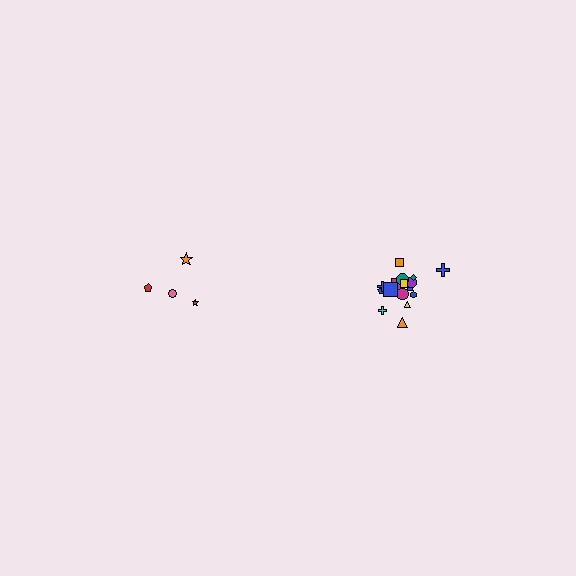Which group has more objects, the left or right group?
The right group.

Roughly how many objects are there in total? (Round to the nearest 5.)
Roughly 20 objects in total.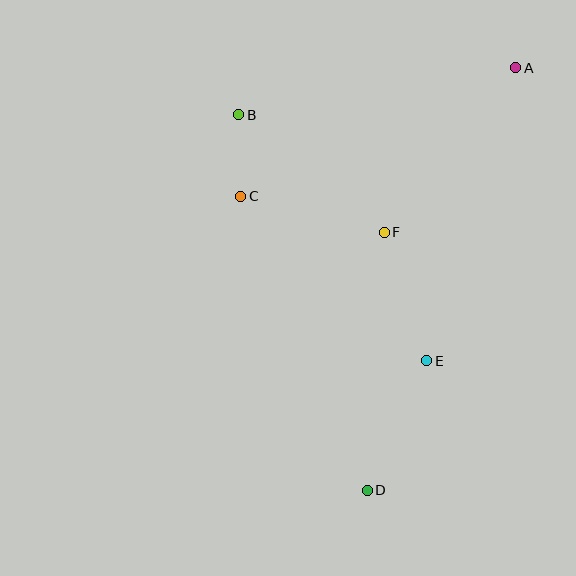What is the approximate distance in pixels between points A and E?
The distance between A and E is approximately 306 pixels.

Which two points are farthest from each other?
Points A and D are farthest from each other.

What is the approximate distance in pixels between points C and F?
The distance between C and F is approximately 148 pixels.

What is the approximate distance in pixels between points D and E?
The distance between D and E is approximately 143 pixels.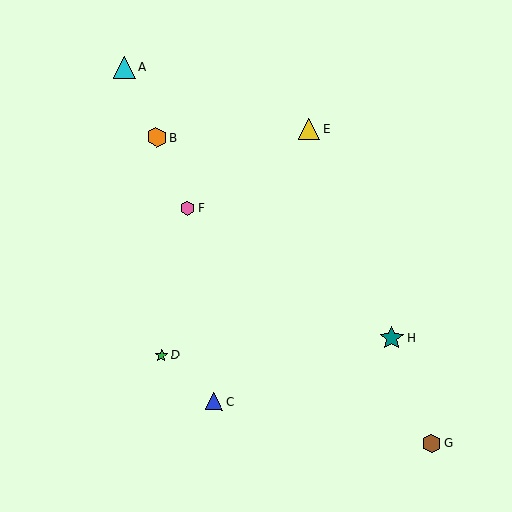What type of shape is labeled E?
Shape E is a yellow triangle.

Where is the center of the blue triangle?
The center of the blue triangle is at (214, 402).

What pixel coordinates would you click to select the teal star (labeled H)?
Click at (392, 338) to select the teal star H.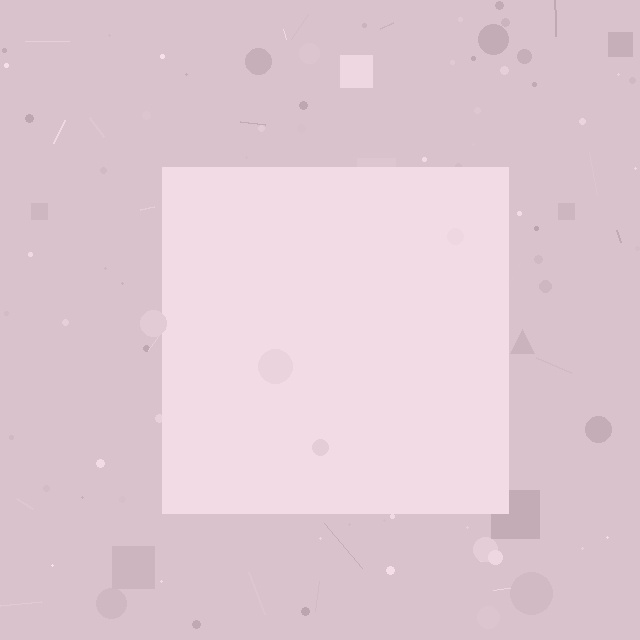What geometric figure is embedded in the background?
A square is embedded in the background.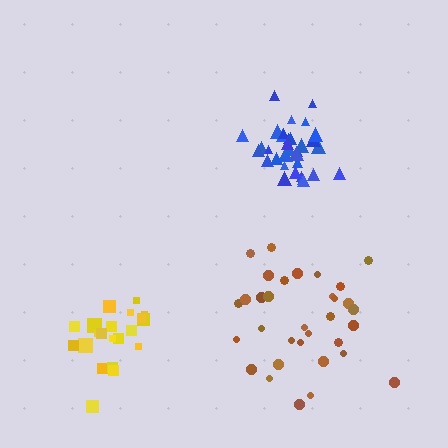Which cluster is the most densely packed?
Blue.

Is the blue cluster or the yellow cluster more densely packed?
Blue.